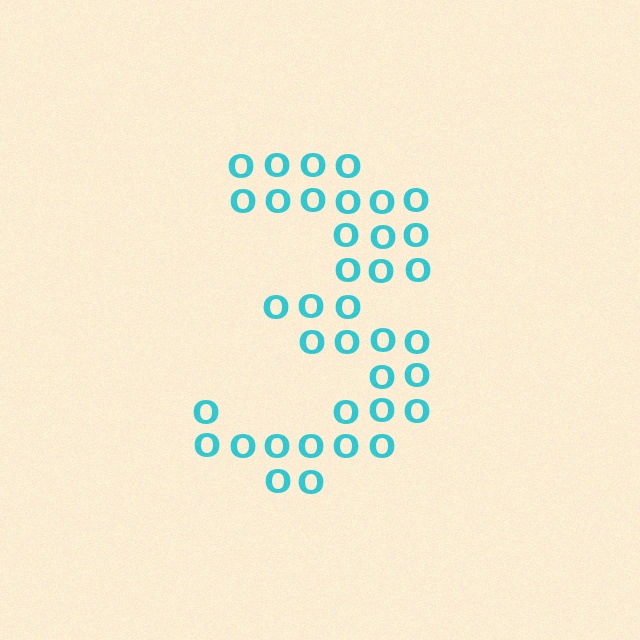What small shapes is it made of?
It is made of small letter O's.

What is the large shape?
The large shape is the digit 3.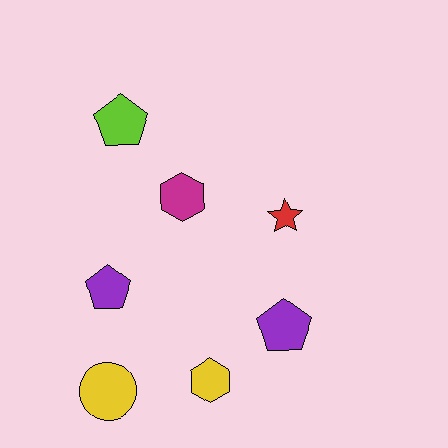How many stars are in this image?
There is 1 star.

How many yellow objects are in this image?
There are 2 yellow objects.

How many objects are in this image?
There are 7 objects.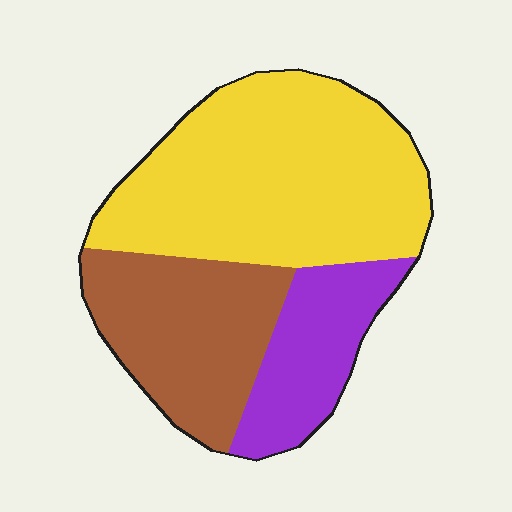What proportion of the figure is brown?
Brown takes up about one quarter (1/4) of the figure.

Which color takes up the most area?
Yellow, at roughly 50%.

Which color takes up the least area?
Purple, at roughly 20%.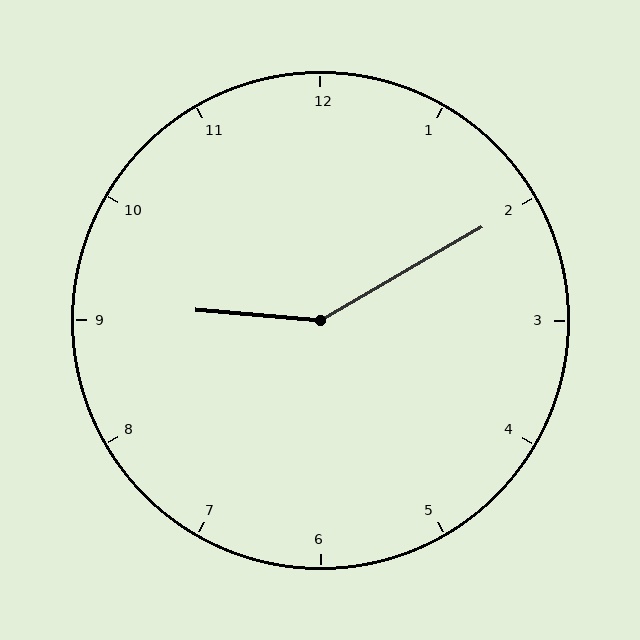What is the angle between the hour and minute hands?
Approximately 145 degrees.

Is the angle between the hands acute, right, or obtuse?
It is obtuse.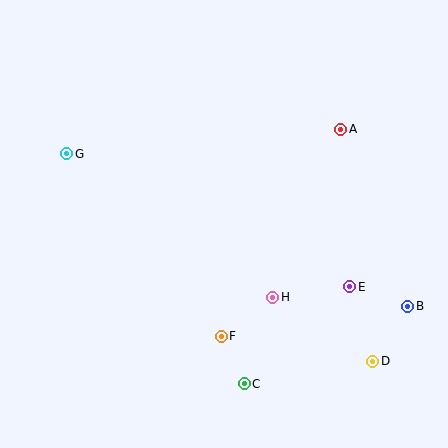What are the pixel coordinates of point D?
Point D is at (373, 361).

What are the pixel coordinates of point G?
Point G is at (67, 154).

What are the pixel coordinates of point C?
Point C is at (244, 384).